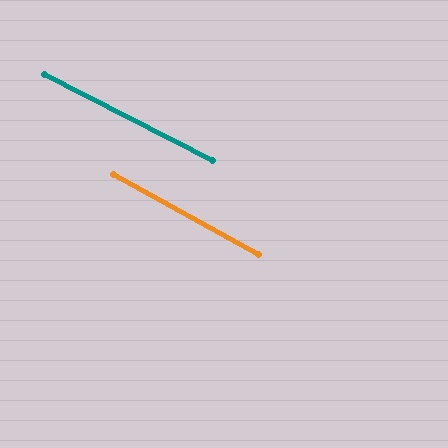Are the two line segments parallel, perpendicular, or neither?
Parallel — their directions differ by only 1.7°.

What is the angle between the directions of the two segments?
Approximately 2 degrees.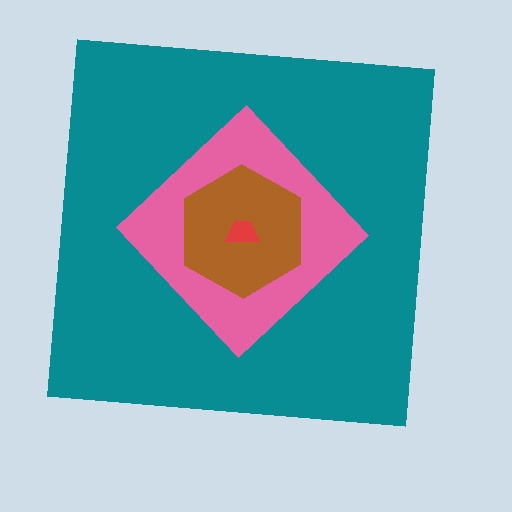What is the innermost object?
The red trapezoid.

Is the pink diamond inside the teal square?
Yes.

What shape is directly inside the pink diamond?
The brown hexagon.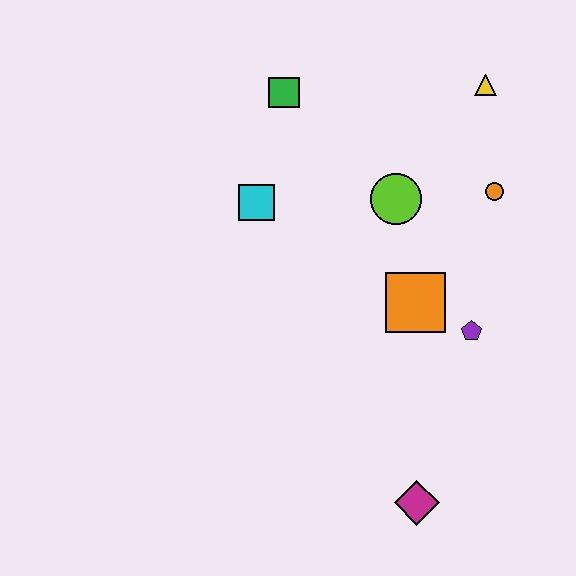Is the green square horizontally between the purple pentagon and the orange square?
No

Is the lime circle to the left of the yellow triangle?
Yes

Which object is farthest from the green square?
The magenta diamond is farthest from the green square.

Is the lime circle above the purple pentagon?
Yes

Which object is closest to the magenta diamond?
The purple pentagon is closest to the magenta diamond.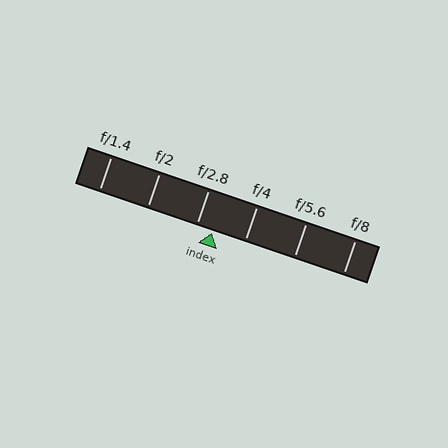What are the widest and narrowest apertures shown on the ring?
The widest aperture shown is f/1.4 and the narrowest is f/8.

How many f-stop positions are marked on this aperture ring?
There are 6 f-stop positions marked.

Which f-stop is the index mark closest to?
The index mark is closest to f/2.8.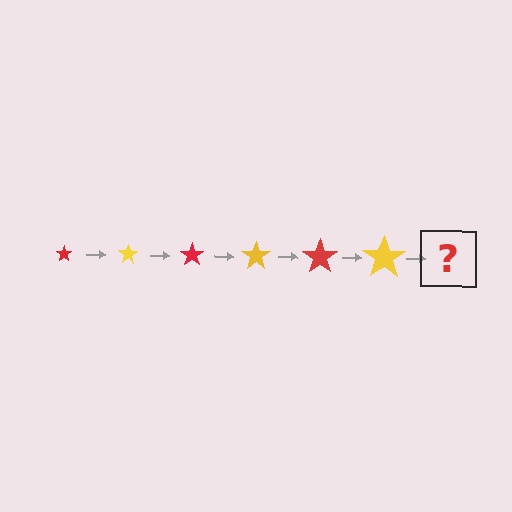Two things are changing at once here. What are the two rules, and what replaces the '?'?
The two rules are that the star grows larger each step and the color cycles through red and yellow. The '?' should be a red star, larger than the previous one.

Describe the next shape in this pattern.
It should be a red star, larger than the previous one.